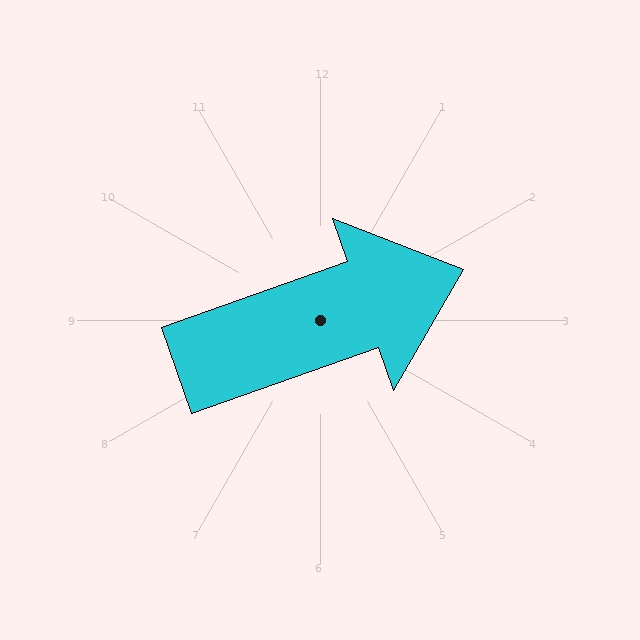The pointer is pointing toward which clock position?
Roughly 2 o'clock.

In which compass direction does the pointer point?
East.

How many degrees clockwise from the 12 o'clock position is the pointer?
Approximately 71 degrees.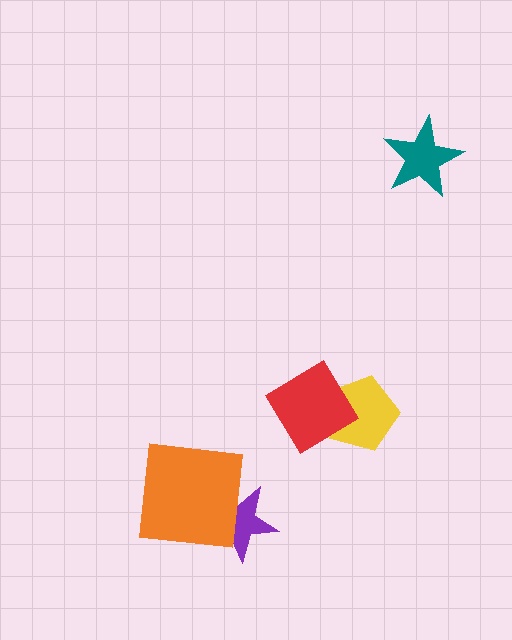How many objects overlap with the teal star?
0 objects overlap with the teal star.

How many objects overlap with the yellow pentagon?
1 object overlaps with the yellow pentagon.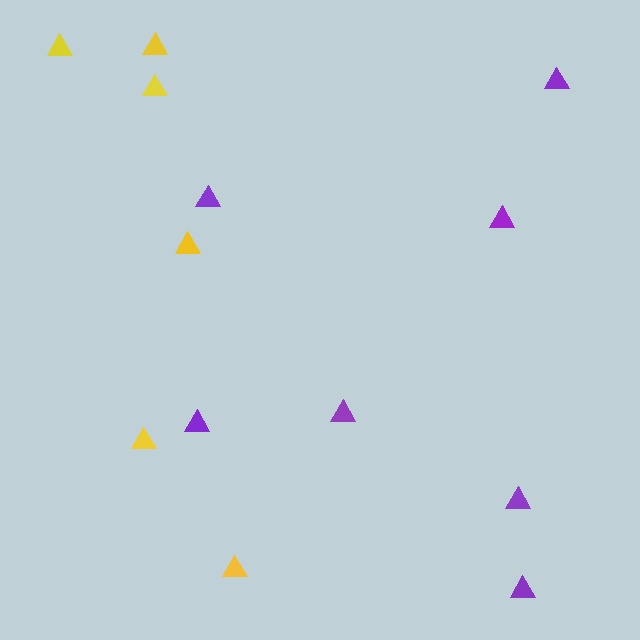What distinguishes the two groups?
There are 2 groups: one group of purple triangles (7) and one group of yellow triangles (6).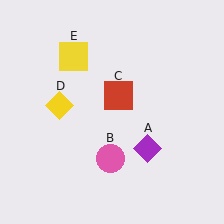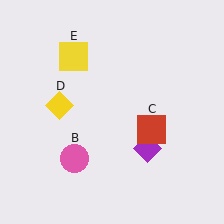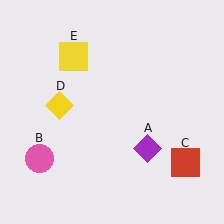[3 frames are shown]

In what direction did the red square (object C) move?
The red square (object C) moved down and to the right.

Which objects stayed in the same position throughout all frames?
Purple diamond (object A) and yellow diamond (object D) and yellow square (object E) remained stationary.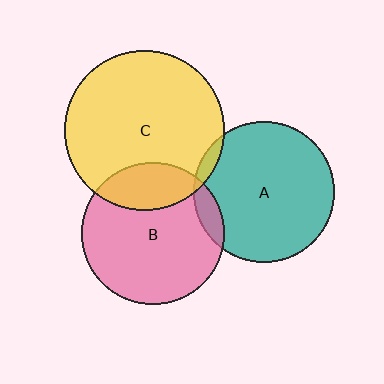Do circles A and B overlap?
Yes.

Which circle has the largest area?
Circle C (yellow).